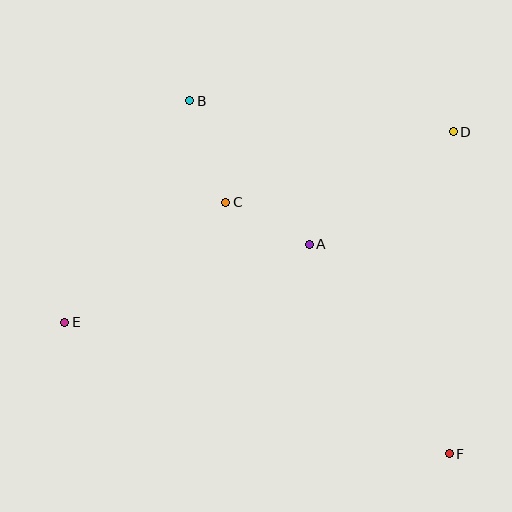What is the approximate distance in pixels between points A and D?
The distance between A and D is approximately 183 pixels.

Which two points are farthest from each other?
Points B and F are farthest from each other.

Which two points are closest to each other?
Points A and C are closest to each other.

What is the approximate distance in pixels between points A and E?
The distance between A and E is approximately 257 pixels.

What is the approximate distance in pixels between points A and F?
The distance between A and F is approximately 252 pixels.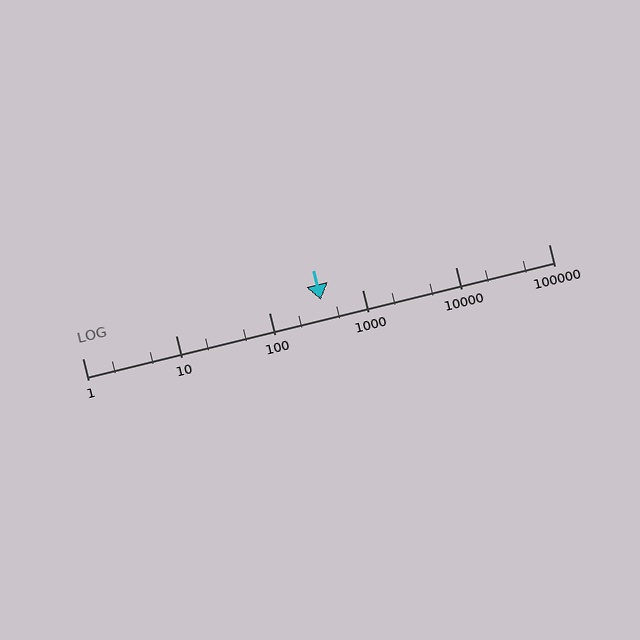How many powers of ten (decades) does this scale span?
The scale spans 5 decades, from 1 to 100000.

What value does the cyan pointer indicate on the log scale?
The pointer indicates approximately 360.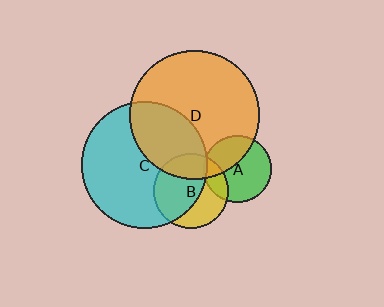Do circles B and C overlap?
Yes.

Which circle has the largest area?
Circle D (orange).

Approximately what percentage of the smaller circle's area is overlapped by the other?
Approximately 60%.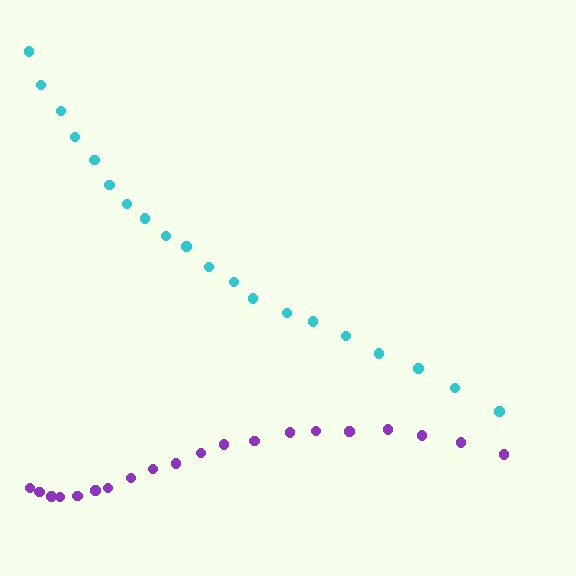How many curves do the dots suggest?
There are 2 distinct paths.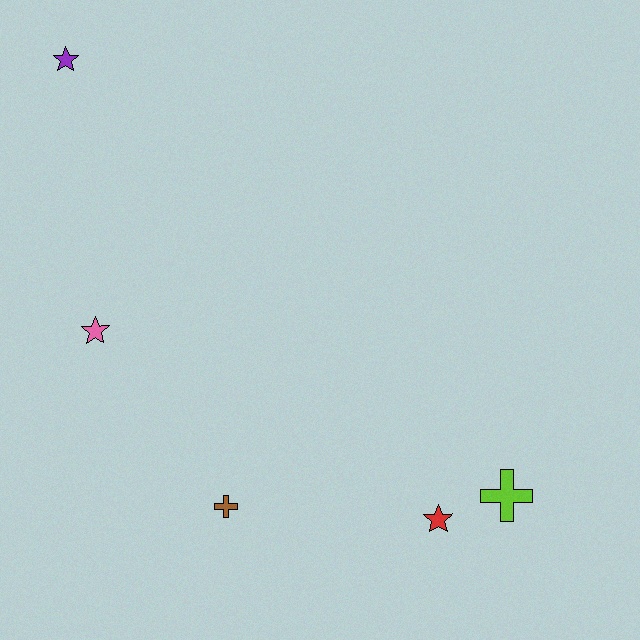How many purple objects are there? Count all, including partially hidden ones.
There is 1 purple object.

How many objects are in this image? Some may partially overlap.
There are 5 objects.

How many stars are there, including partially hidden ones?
There are 3 stars.